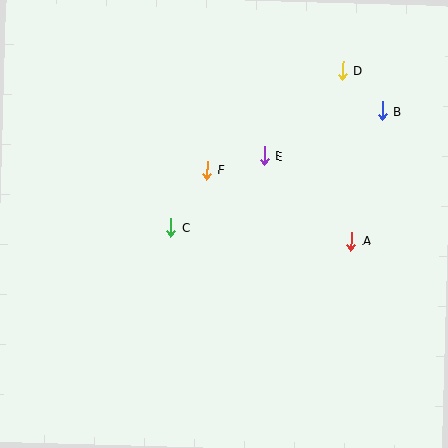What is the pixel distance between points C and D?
The distance between C and D is 233 pixels.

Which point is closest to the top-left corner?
Point F is closest to the top-left corner.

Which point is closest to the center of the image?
Point C at (171, 228) is closest to the center.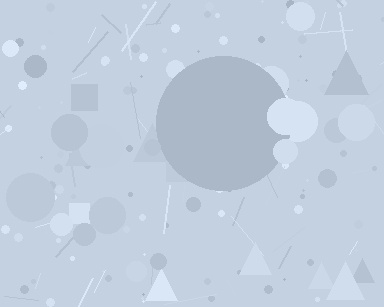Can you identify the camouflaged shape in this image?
The camouflaged shape is a circle.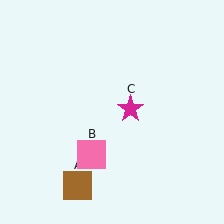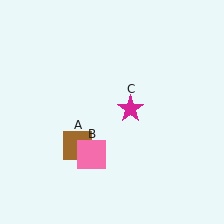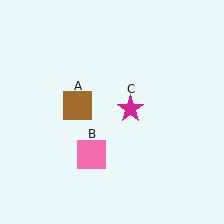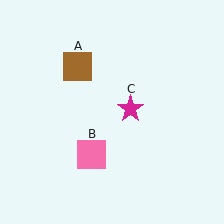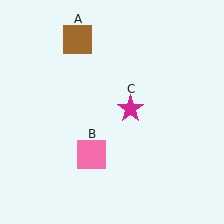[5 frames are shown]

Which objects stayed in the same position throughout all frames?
Pink square (object B) and magenta star (object C) remained stationary.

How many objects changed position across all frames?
1 object changed position: brown square (object A).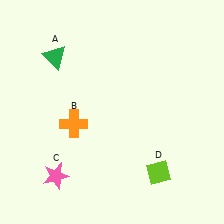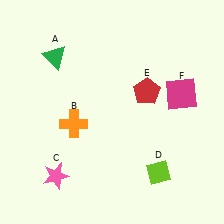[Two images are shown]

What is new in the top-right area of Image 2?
A red pentagon (E) was added in the top-right area of Image 2.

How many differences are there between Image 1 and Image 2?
There are 2 differences between the two images.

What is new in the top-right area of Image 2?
A magenta square (F) was added in the top-right area of Image 2.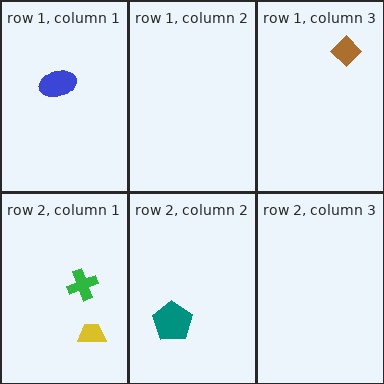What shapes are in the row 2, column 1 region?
The yellow trapezoid, the green cross.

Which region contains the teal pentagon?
The row 2, column 2 region.